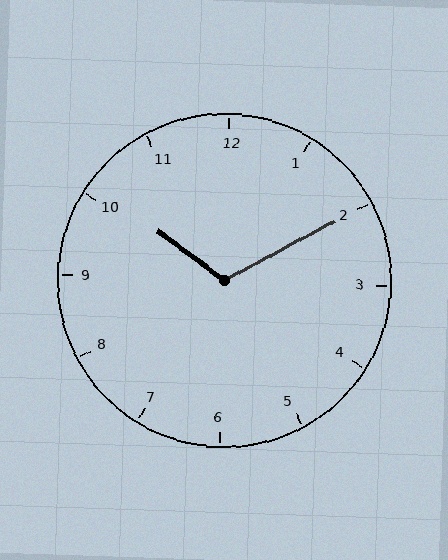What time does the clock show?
10:10.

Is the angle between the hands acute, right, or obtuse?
It is obtuse.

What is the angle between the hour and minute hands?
Approximately 115 degrees.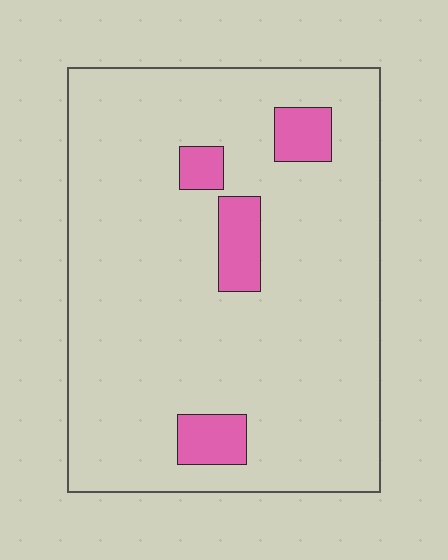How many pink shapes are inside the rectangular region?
4.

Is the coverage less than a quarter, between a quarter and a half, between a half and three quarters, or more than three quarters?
Less than a quarter.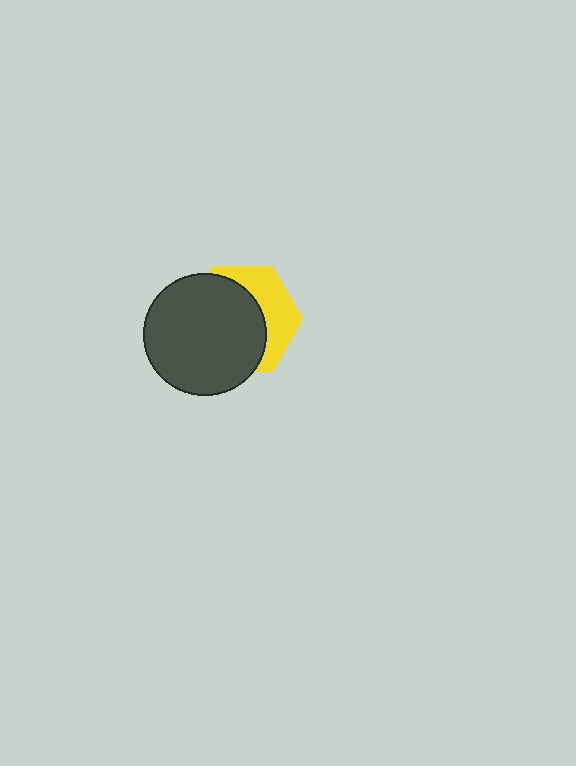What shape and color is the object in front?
The object in front is a dark gray circle.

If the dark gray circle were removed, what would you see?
You would see the complete yellow hexagon.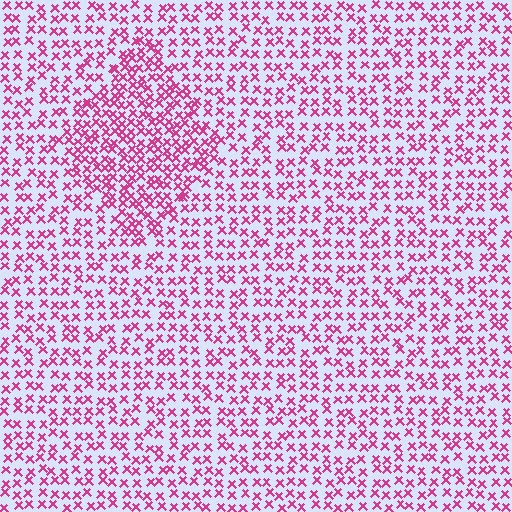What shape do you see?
I see a diamond.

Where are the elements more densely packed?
The elements are more densely packed inside the diamond boundary.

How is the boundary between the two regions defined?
The boundary is defined by a change in element density (approximately 1.7x ratio). All elements are the same color, size, and shape.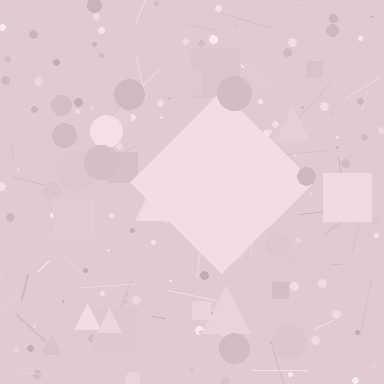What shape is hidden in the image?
A diamond is hidden in the image.